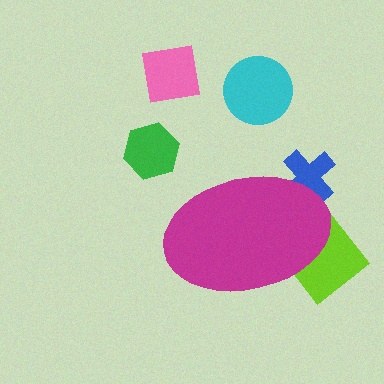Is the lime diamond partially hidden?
Yes, the lime diamond is partially hidden behind the magenta ellipse.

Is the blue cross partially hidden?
Yes, the blue cross is partially hidden behind the magenta ellipse.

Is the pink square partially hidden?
No, the pink square is fully visible.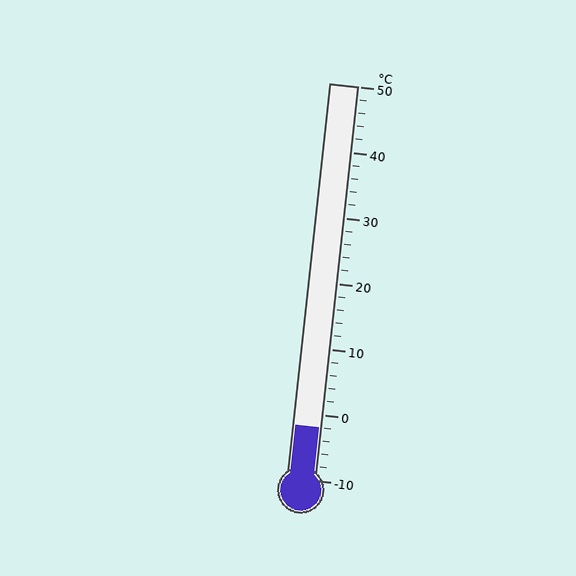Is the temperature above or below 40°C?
The temperature is below 40°C.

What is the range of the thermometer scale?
The thermometer scale ranges from -10°C to 50°C.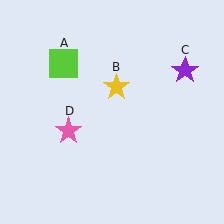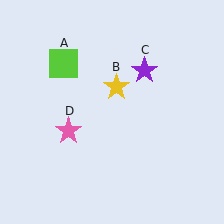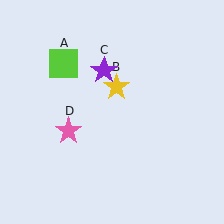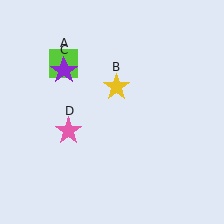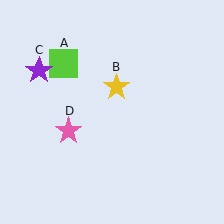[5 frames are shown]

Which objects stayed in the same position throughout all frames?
Lime square (object A) and yellow star (object B) and pink star (object D) remained stationary.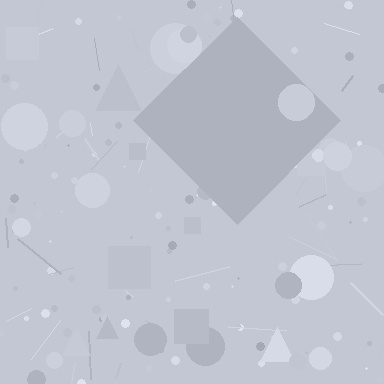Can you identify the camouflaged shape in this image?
The camouflaged shape is a diamond.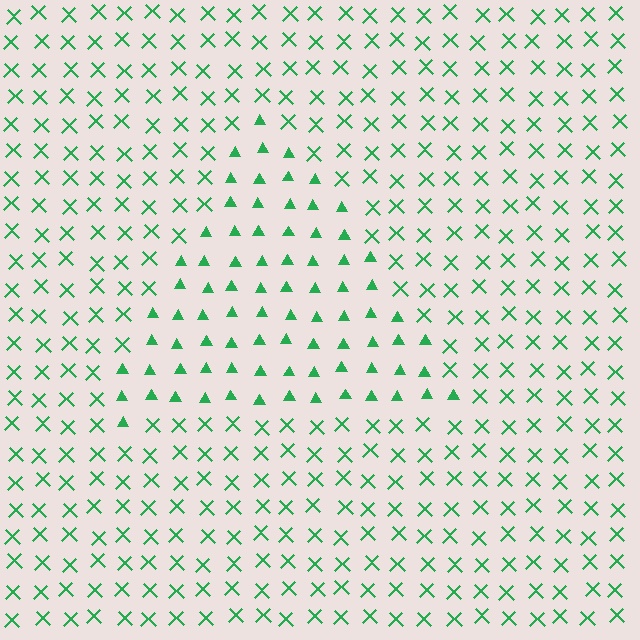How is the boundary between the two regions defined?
The boundary is defined by a change in element shape: triangles inside vs. X marks outside. All elements share the same color and spacing.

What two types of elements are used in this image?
The image uses triangles inside the triangle region and X marks outside it.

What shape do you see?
I see a triangle.